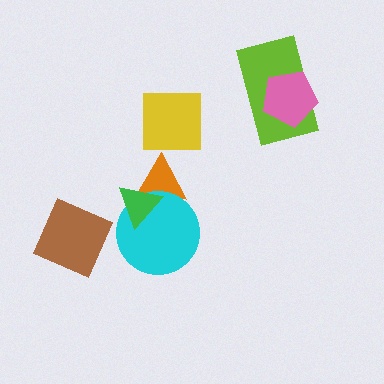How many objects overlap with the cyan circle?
2 objects overlap with the cyan circle.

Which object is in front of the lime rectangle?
The pink pentagon is in front of the lime rectangle.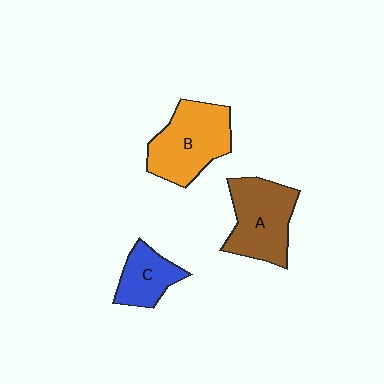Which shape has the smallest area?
Shape C (blue).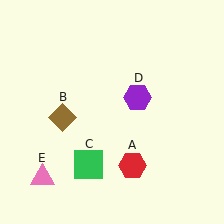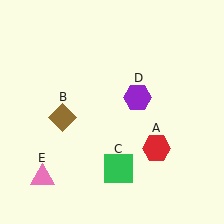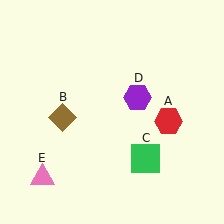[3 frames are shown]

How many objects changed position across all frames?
2 objects changed position: red hexagon (object A), green square (object C).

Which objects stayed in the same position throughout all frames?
Brown diamond (object B) and purple hexagon (object D) and pink triangle (object E) remained stationary.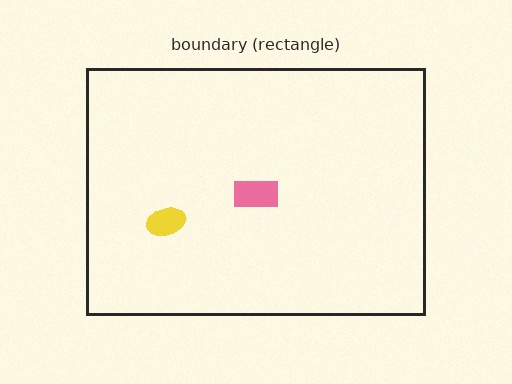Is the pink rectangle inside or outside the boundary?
Inside.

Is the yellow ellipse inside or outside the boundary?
Inside.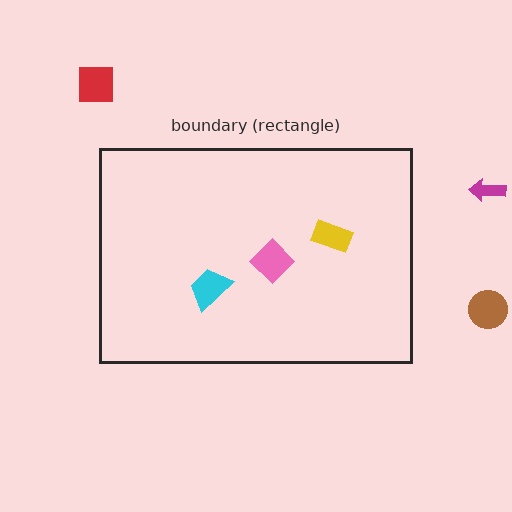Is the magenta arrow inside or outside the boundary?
Outside.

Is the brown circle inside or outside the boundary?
Outside.